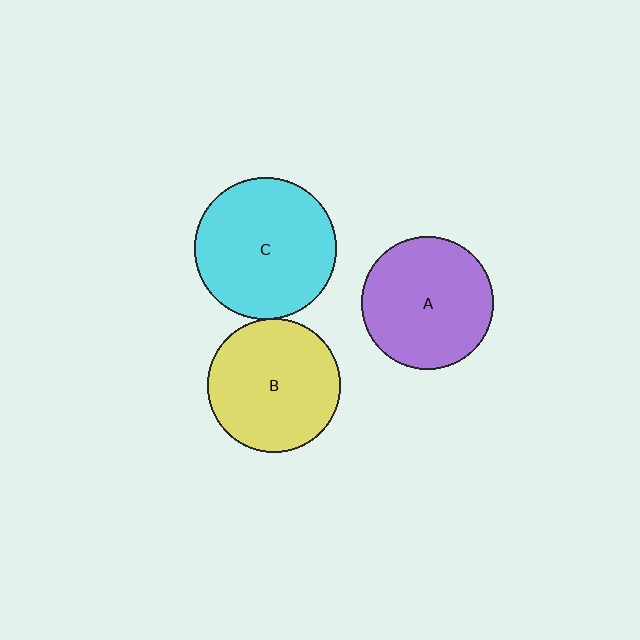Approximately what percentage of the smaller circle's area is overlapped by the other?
Approximately 5%.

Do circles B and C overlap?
Yes.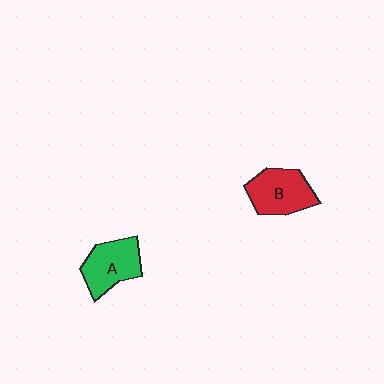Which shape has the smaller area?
Shape A (green).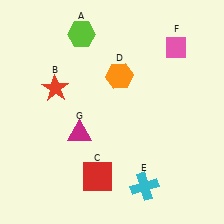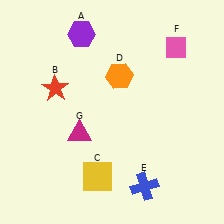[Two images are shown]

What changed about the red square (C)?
In Image 1, C is red. In Image 2, it changed to yellow.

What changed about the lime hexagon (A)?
In Image 1, A is lime. In Image 2, it changed to purple.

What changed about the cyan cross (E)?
In Image 1, E is cyan. In Image 2, it changed to blue.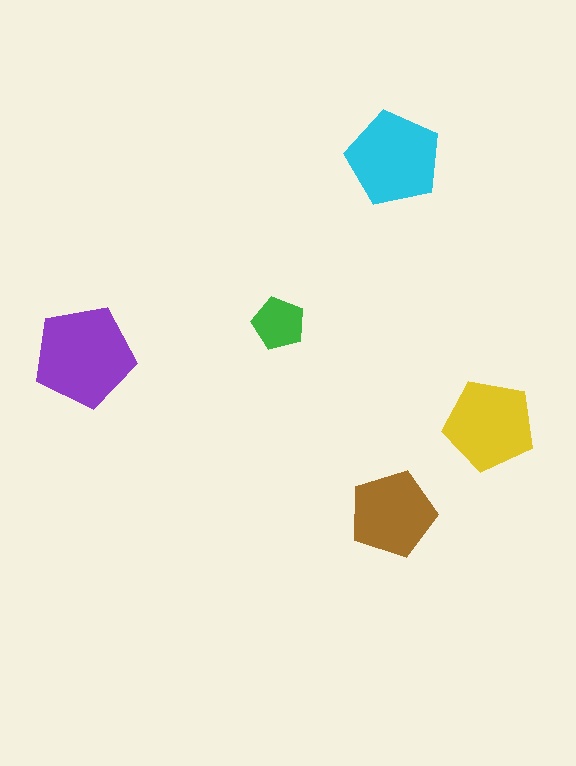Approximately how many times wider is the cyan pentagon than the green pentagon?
About 2 times wider.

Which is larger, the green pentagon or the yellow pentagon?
The yellow one.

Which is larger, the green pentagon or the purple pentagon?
The purple one.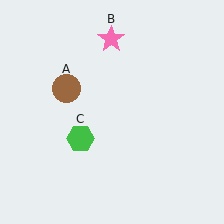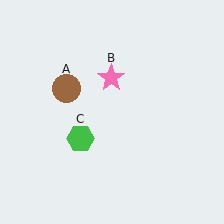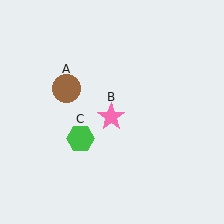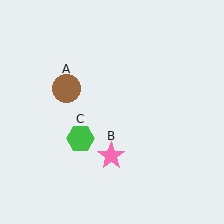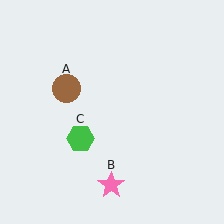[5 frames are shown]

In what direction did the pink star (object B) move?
The pink star (object B) moved down.